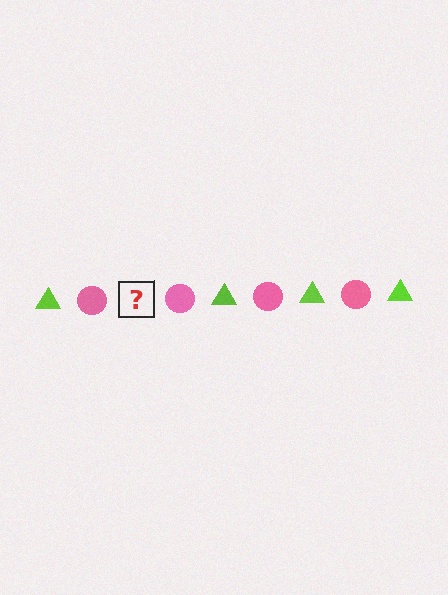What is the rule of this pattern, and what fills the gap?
The rule is that the pattern alternates between lime triangle and pink circle. The gap should be filled with a lime triangle.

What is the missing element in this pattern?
The missing element is a lime triangle.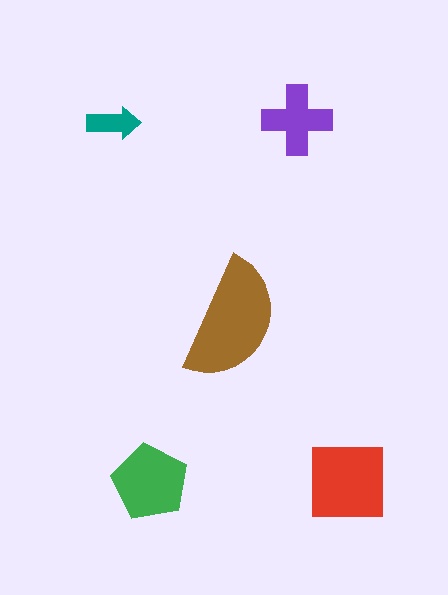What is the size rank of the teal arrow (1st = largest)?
5th.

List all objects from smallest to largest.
The teal arrow, the purple cross, the green pentagon, the red square, the brown semicircle.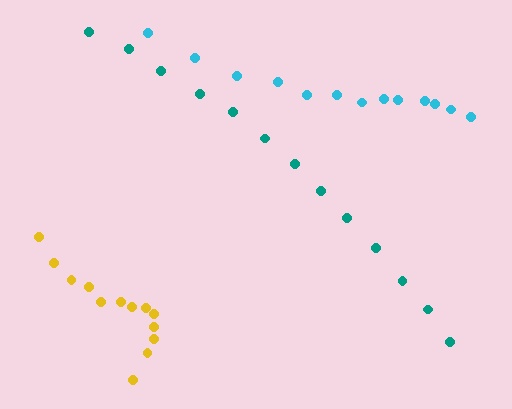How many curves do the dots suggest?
There are 3 distinct paths.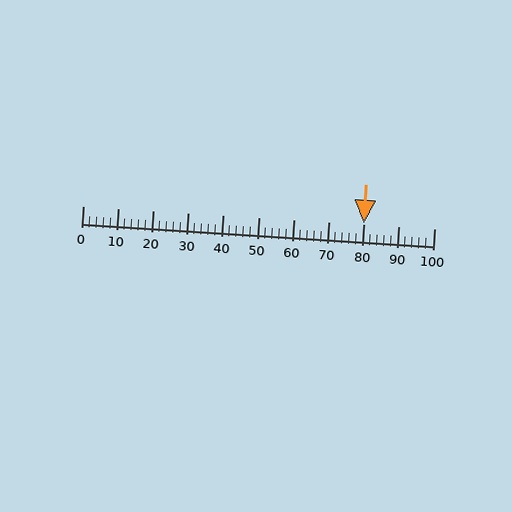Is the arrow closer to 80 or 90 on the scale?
The arrow is closer to 80.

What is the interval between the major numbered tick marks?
The major tick marks are spaced 10 units apart.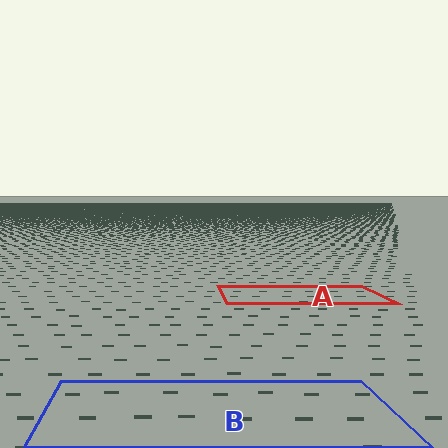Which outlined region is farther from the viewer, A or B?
Region A is farther from the viewer — the texture elements inside it appear smaller and more densely packed.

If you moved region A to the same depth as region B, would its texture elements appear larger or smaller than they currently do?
They would appear larger. At a closer depth, the same texture elements are projected at a bigger on-screen size.